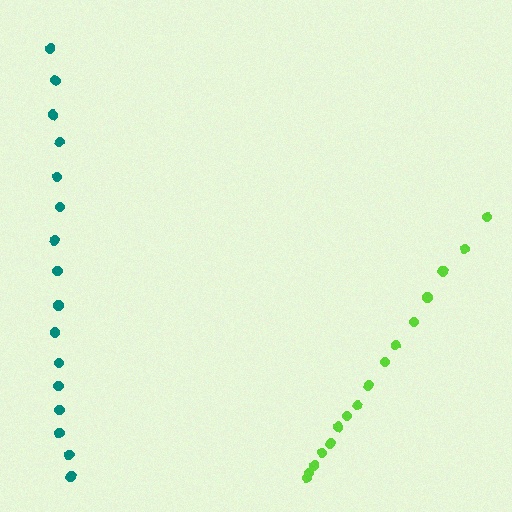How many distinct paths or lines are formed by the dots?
There are 2 distinct paths.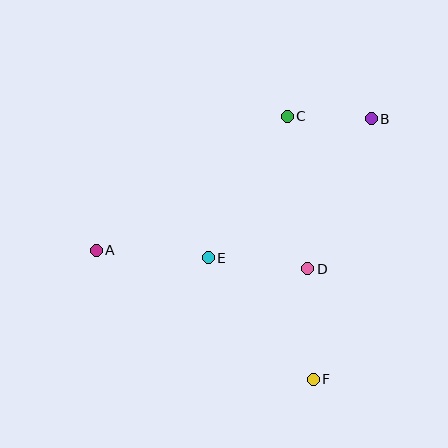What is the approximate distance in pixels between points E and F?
The distance between E and F is approximately 160 pixels.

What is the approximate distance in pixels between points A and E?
The distance between A and E is approximately 112 pixels.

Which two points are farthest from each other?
Points A and B are farthest from each other.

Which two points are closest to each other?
Points B and C are closest to each other.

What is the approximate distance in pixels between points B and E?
The distance between B and E is approximately 214 pixels.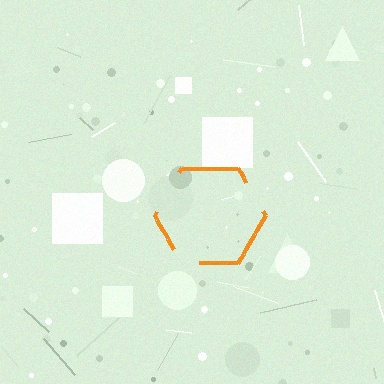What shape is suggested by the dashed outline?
The dashed outline suggests a hexagon.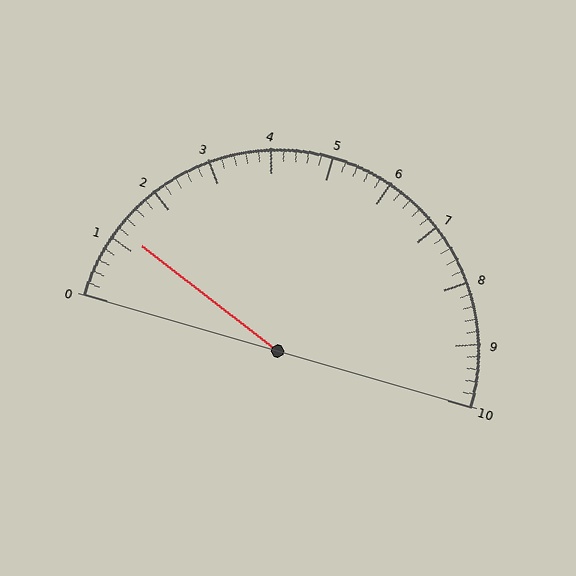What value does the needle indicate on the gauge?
The needle indicates approximately 1.2.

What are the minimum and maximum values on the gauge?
The gauge ranges from 0 to 10.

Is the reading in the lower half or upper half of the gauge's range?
The reading is in the lower half of the range (0 to 10).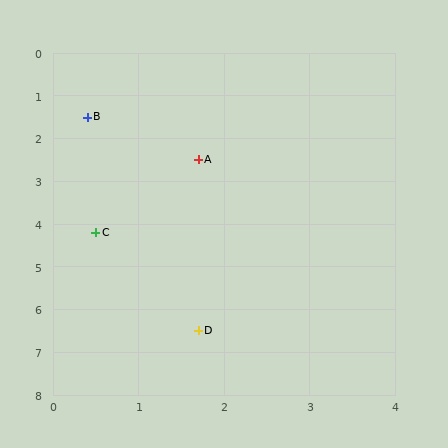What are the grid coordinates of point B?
Point B is at approximately (0.4, 1.5).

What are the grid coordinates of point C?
Point C is at approximately (0.5, 4.2).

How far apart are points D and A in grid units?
Points D and A are about 4.0 grid units apart.